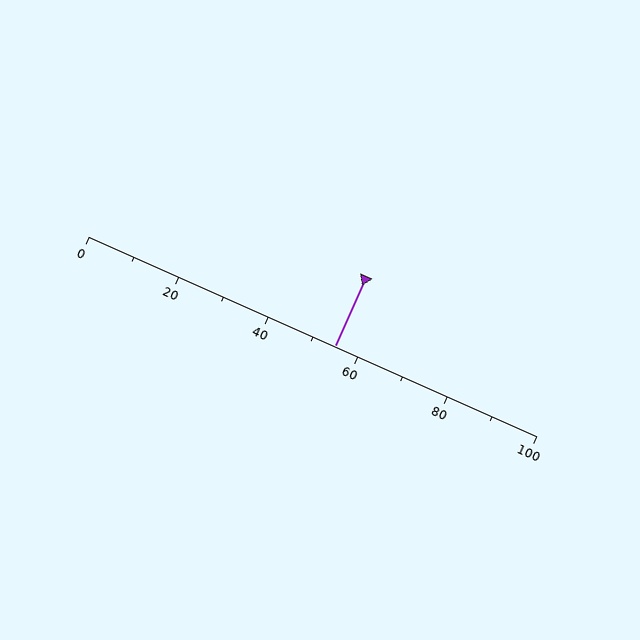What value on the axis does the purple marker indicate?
The marker indicates approximately 55.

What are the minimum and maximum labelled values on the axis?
The axis runs from 0 to 100.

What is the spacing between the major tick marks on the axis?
The major ticks are spaced 20 apart.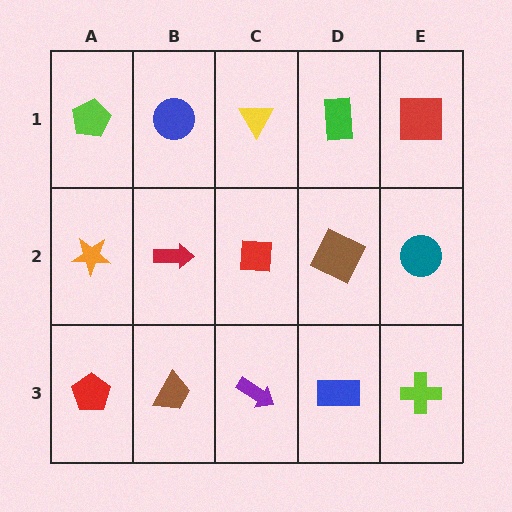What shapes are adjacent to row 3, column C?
A red square (row 2, column C), a brown trapezoid (row 3, column B), a blue rectangle (row 3, column D).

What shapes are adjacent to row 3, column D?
A brown square (row 2, column D), a purple arrow (row 3, column C), a lime cross (row 3, column E).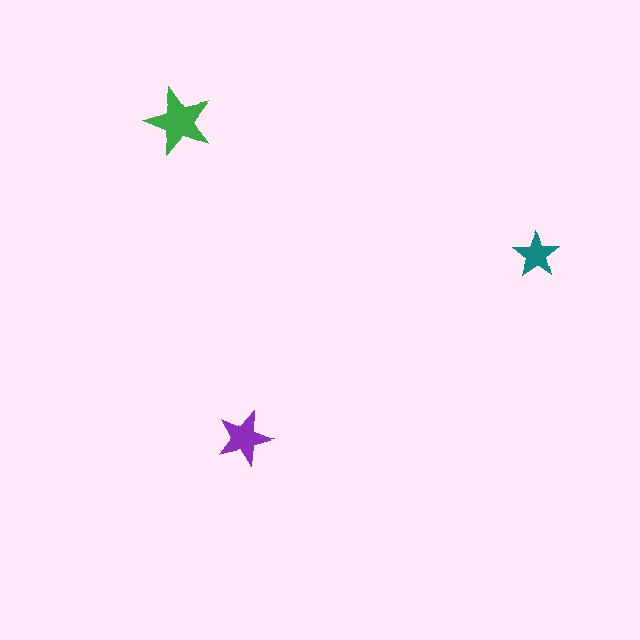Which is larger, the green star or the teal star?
The green one.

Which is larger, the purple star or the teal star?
The purple one.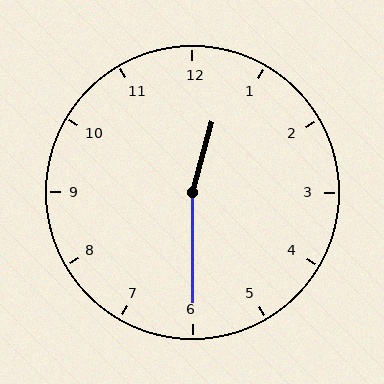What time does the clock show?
12:30.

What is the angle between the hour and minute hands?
Approximately 165 degrees.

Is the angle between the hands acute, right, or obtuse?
It is obtuse.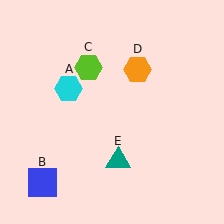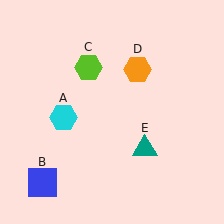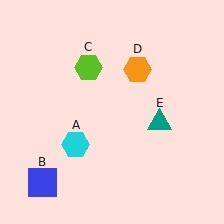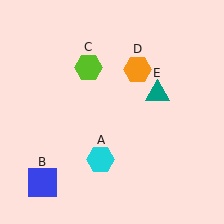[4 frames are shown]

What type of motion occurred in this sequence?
The cyan hexagon (object A), teal triangle (object E) rotated counterclockwise around the center of the scene.